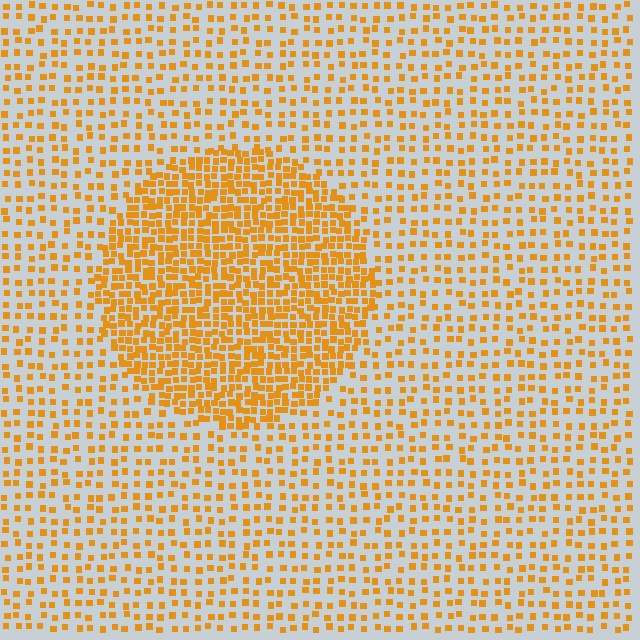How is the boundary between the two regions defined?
The boundary is defined by a change in element density (approximately 2.3x ratio). All elements are the same color, size, and shape.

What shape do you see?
I see a circle.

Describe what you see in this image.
The image contains small orange elements arranged at two different densities. A circle-shaped region is visible where the elements are more densely packed than the surrounding area.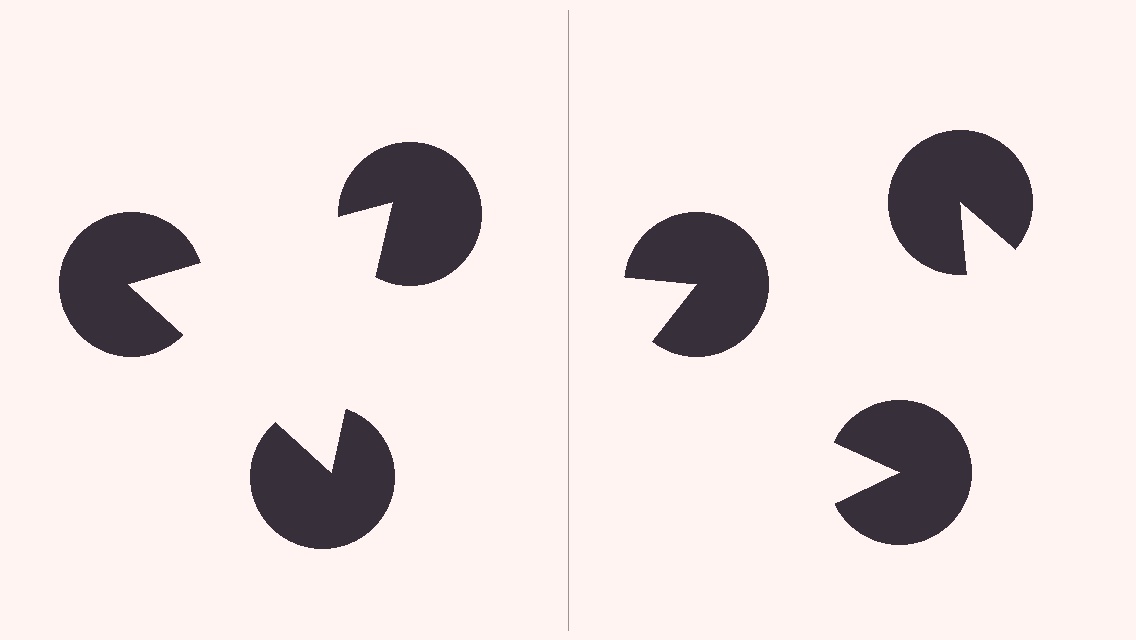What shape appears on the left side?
An illusory triangle.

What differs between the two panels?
The pac-man discs are positioned identically on both sides; only the wedge orientations differ. On the left they align to a triangle; on the right they are misaligned.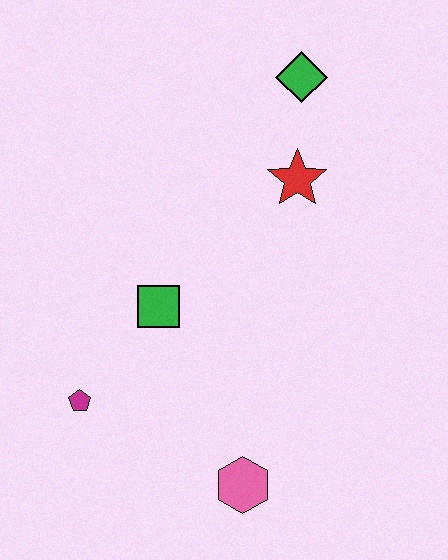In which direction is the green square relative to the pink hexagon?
The green square is above the pink hexagon.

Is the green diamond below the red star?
No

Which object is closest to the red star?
The green diamond is closest to the red star.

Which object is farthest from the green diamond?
The pink hexagon is farthest from the green diamond.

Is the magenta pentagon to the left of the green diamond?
Yes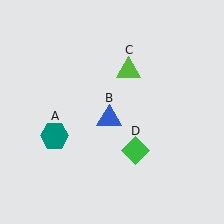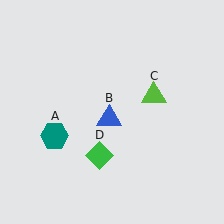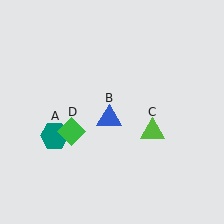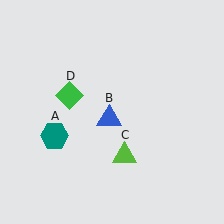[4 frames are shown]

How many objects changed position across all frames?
2 objects changed position: lime triangle (object C), green diamond (object D).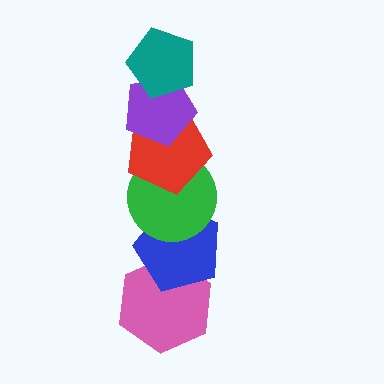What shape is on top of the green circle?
The red pentagon is on top of the green circle.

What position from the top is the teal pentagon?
The teal pentagon is 1st from the top.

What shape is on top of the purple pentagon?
The teal pentagon is on top of the purple pentagon.